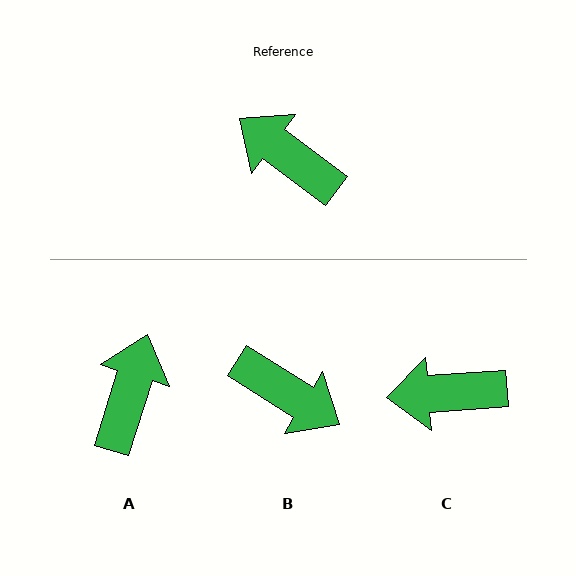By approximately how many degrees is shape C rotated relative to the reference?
Approximately 41 degrees counter-clockwise.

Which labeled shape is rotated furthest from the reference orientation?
B, about 175 degrees away.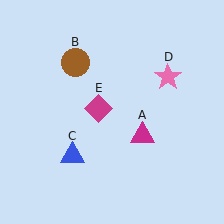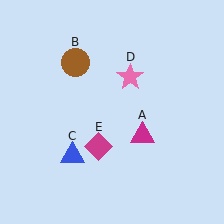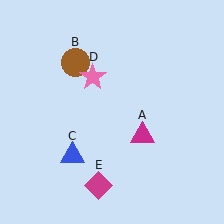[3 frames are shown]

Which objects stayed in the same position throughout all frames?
Magenta triangle (object A) and brown circle (object B) and blue triangle (object C) remained stationary.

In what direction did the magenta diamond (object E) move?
The magenta diamond (object E) moved down.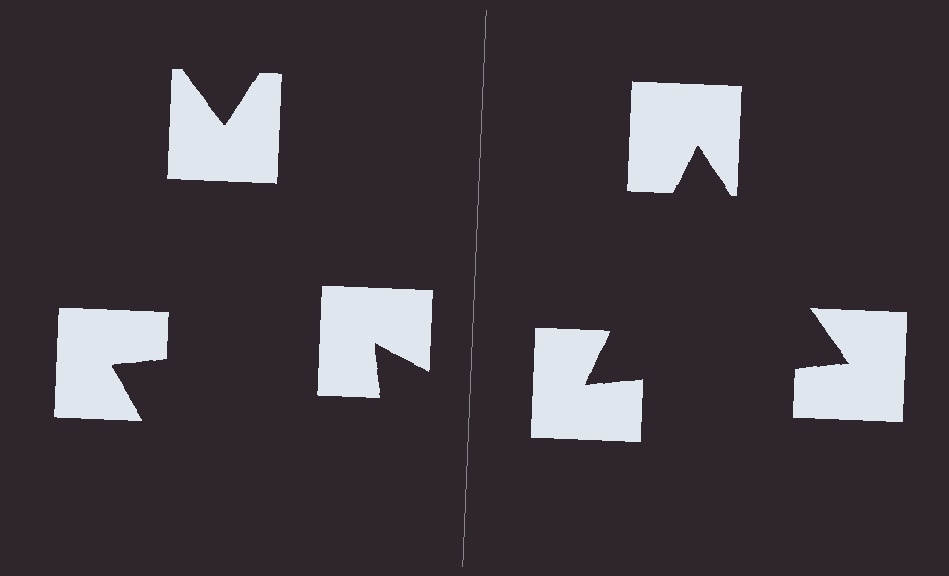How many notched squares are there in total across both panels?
6 — 3 on each side.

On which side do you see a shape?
An illusory triangle appears on the right side. On the left side the wedge cuts are rotated, so no coherent shape forms.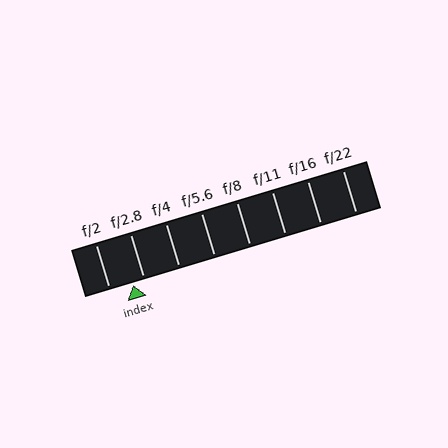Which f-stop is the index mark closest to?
The index mark is closest to f/2.8.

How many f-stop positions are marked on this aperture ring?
There are 8 f-stop positions marked.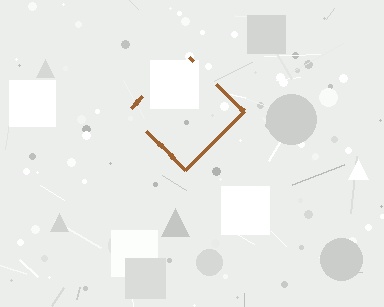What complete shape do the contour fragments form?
The contour fragments form a diamond.